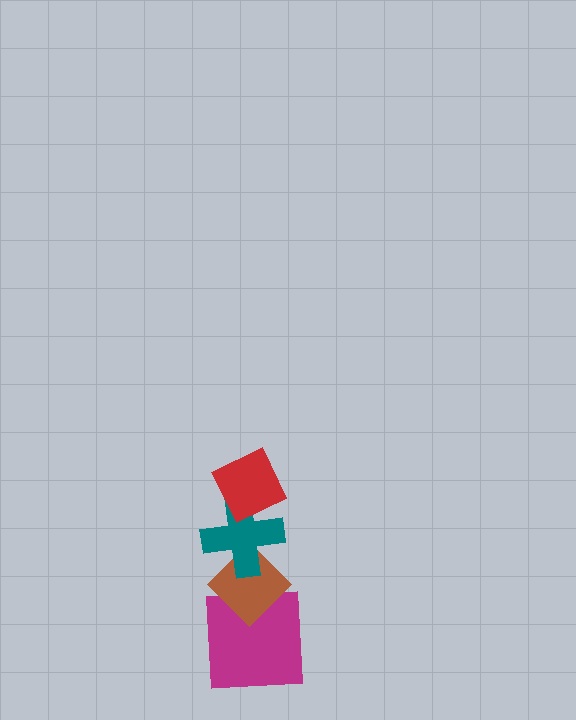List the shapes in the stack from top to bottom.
From top to bottom: the red diamond, the teal cross, the brown diamond, the magenta square.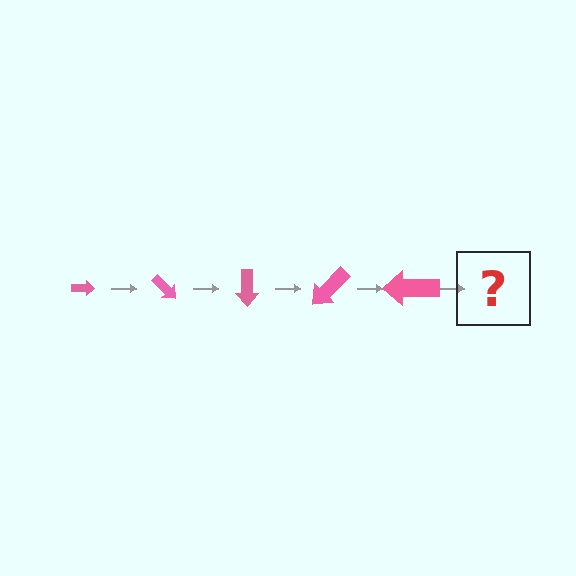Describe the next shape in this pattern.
It should be an arrow, larger than the previous one and rotated 225 degrees from the start.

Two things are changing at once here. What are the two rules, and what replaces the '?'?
The two rules are that the arrow grows larger each step and it rotates 45 degrees each step. The '?' should be an arrow, larger than the previous one and rotated 225 degrees from the start.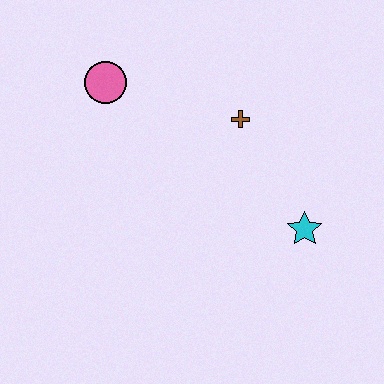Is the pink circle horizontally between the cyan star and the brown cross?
No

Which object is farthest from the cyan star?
The pink circle is farthest from the cyan star.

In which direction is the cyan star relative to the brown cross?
The cyan star is below the brown cross.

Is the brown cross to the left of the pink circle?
No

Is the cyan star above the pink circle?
No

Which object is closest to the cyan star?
The brown cross is closest to the cyan star.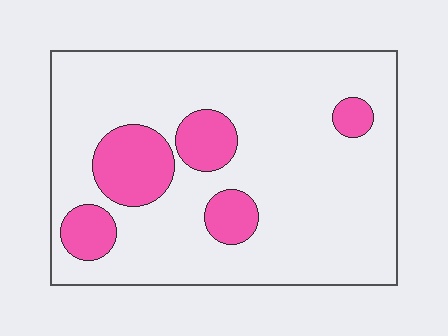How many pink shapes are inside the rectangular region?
5.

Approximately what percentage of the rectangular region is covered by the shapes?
Approximately 20%.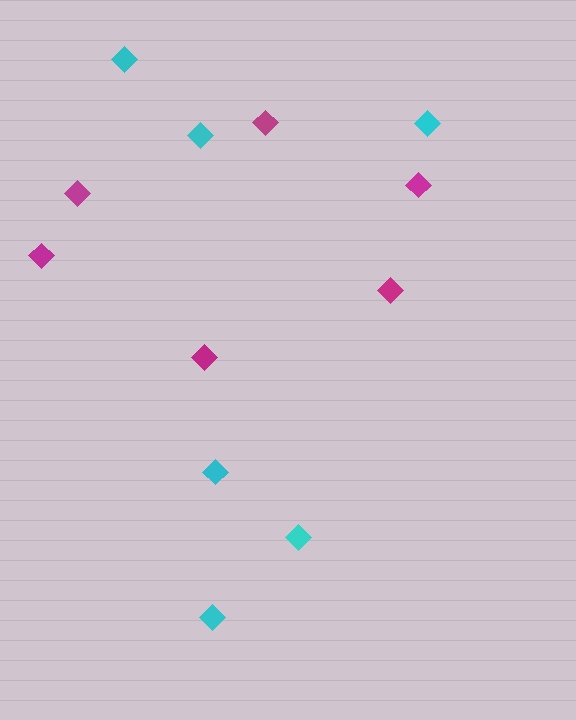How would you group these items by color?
There are 2 groups: one group of magenta diamonds (6) and one group of cyan diamonds (6).